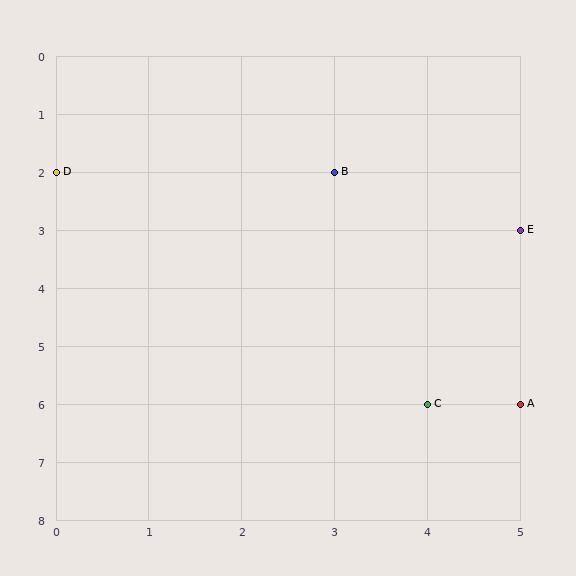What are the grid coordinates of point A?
Point A is at grid coordinates (5, 6).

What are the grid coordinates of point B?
Point B is at grid coordinates (3, 2).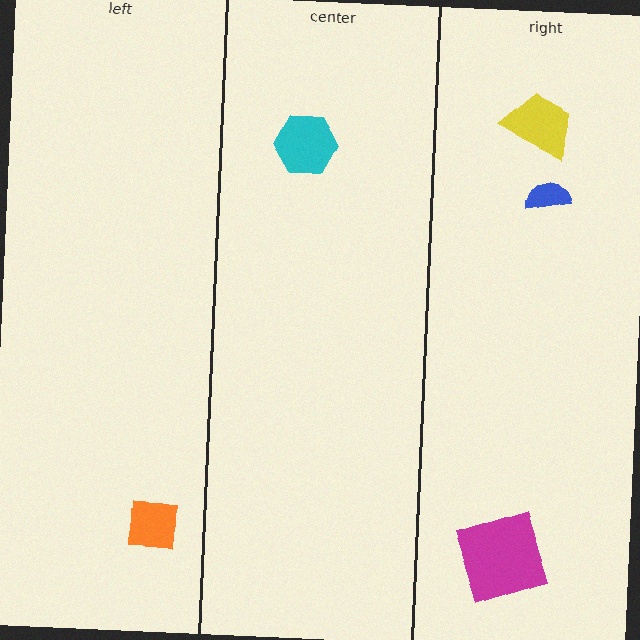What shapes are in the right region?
The yellow trapezoid, the blue semicircle, the magenta square.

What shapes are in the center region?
The cyan hexagon.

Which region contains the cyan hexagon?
The center region.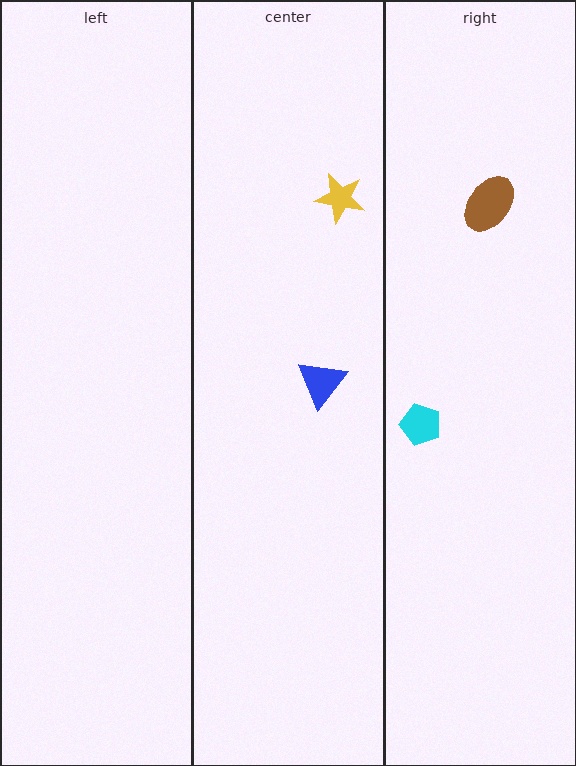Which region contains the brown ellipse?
The right region.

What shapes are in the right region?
The cyan pentagon, the brown ellipse.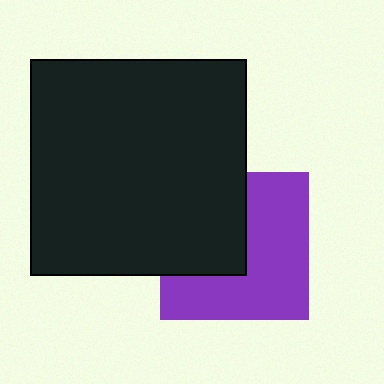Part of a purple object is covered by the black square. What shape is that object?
It is a square.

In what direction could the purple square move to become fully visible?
The purple square could move right. That would shift it out from behind the black square entirely.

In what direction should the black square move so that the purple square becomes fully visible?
The black square should move left. That is the shortest direction to clear the overlap and leave the purple square fully visible.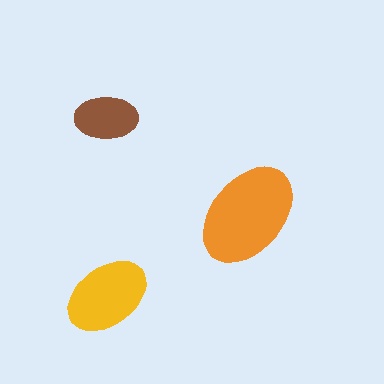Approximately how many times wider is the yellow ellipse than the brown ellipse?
About 1.5 times wider.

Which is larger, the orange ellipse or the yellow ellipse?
The orange one.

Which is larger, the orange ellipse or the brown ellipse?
The orange one.